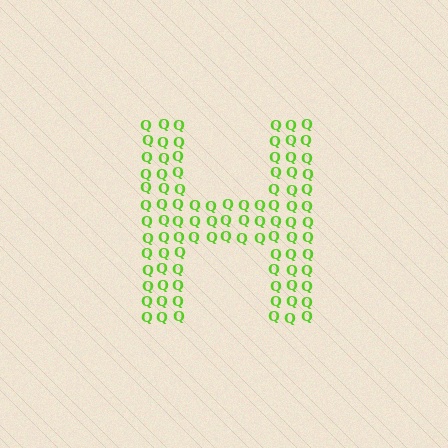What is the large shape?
The large shape is the letter H.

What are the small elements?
The small elements are letter Q's.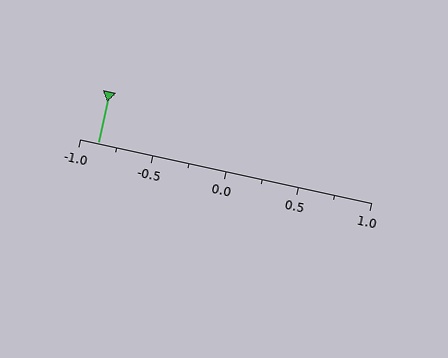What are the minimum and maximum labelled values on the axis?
The axis runs from -1.0 to 1.0.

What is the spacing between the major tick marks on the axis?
The major ticks are spaced 0.5 apart.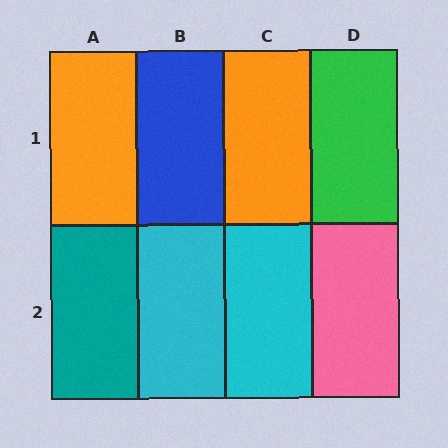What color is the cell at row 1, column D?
Green.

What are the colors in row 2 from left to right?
Teal, cyan, cyan, pink.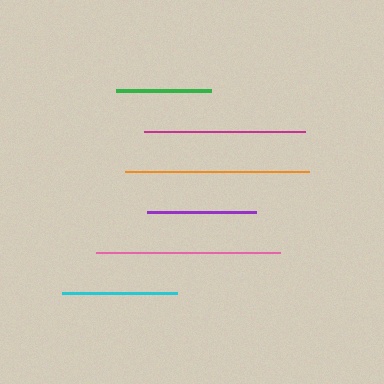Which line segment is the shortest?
The green line is the shortest at approximately 95 pixels.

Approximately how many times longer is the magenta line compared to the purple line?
The magenta line is approximately 1.5 times the length of the purple line.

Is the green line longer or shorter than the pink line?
The pink line is longer than the green line.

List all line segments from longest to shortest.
From longest to shortest: orange, pink, magenta, cyan, purple, green.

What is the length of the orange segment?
The orange segment is approximately 184 pixels long.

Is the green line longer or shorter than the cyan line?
The cyan line is longer than the green line.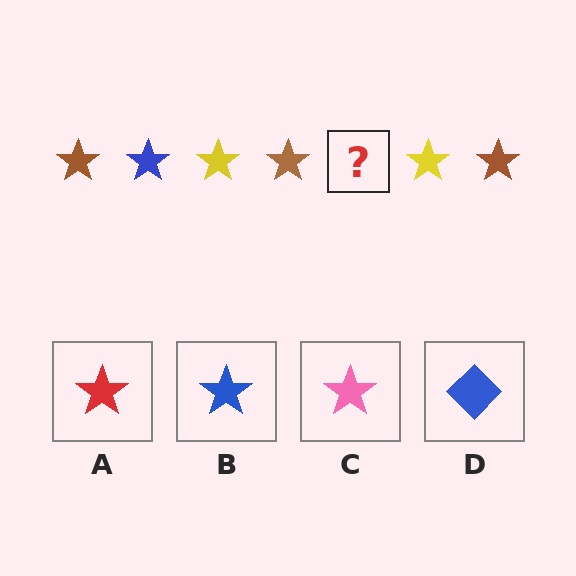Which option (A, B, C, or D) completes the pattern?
B.